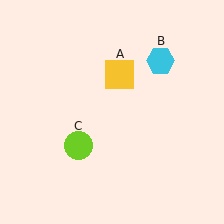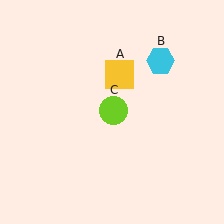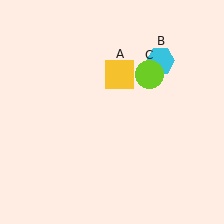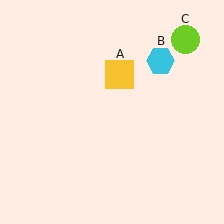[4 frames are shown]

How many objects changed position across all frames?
1 object changed position: lime circle (object C).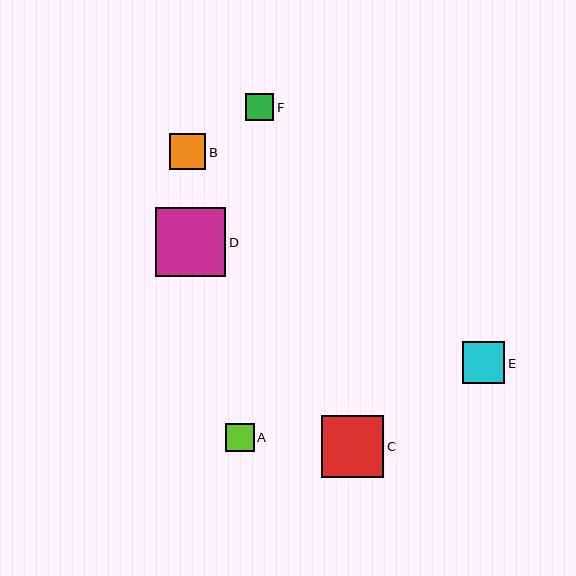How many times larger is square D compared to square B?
Square D is approximately 1.9 times the size of square B.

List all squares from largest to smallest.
From largest to smallest: D, C, E, B, A, F.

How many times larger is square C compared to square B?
Square C is approximately 1.7 times the size of square B.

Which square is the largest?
Square D is the largest with a size of approximately 70 pixels.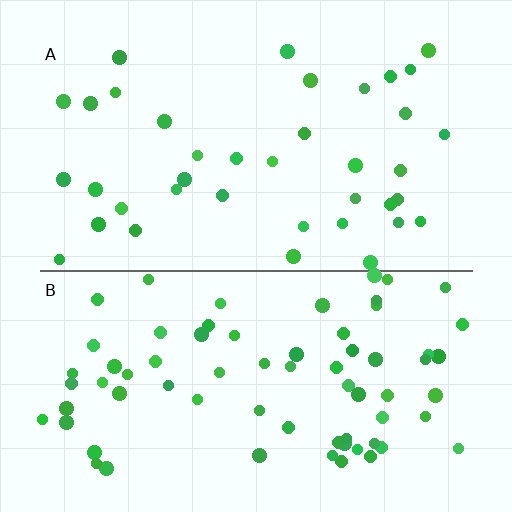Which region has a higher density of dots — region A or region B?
B (the bottom).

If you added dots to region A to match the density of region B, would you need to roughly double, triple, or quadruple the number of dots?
Approximately double.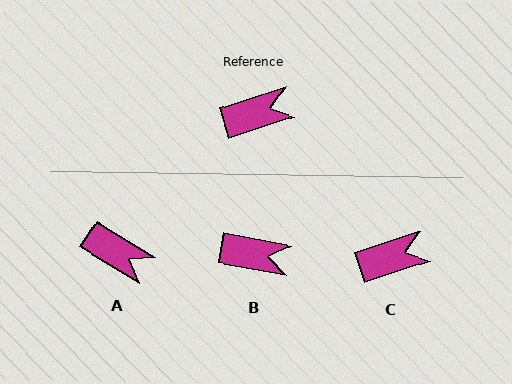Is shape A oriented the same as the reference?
No, it is off by about 50 degrees.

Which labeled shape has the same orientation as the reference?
C.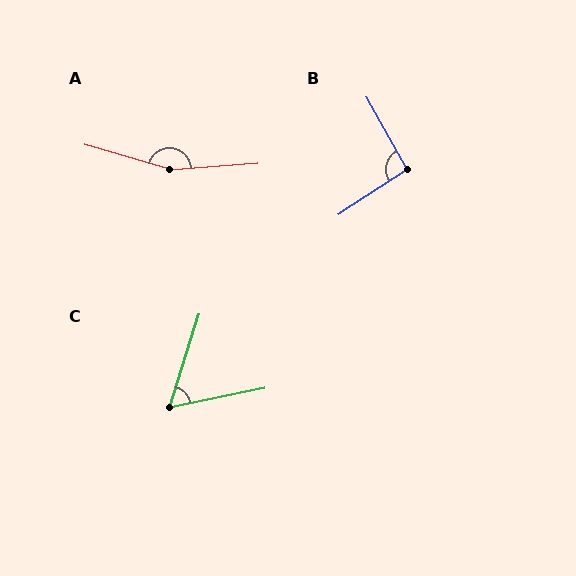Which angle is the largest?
A, at approximately 159 degrees.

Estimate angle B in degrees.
Approximately 94 degrees.